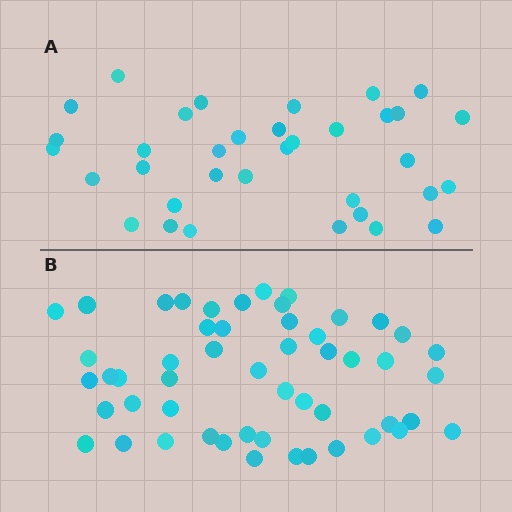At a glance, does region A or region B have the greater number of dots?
Region B (the bottom region) has more dots.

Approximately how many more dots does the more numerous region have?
Region B has approximately 15 more dots than region A.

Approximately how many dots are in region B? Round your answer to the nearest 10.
About 50 dots. (The exact count is 52, which rounds to 50.)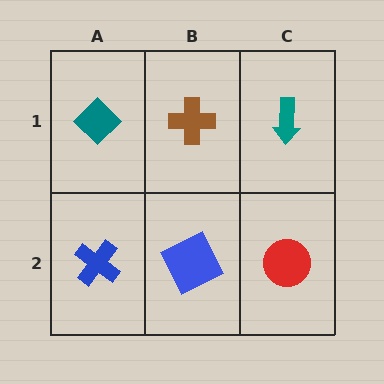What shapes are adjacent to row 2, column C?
A teal arrow (row 1, column C), a blue square (row 2, column B).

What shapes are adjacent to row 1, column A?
A blue cross (row 2, column A), a brown cross (row 1, column B).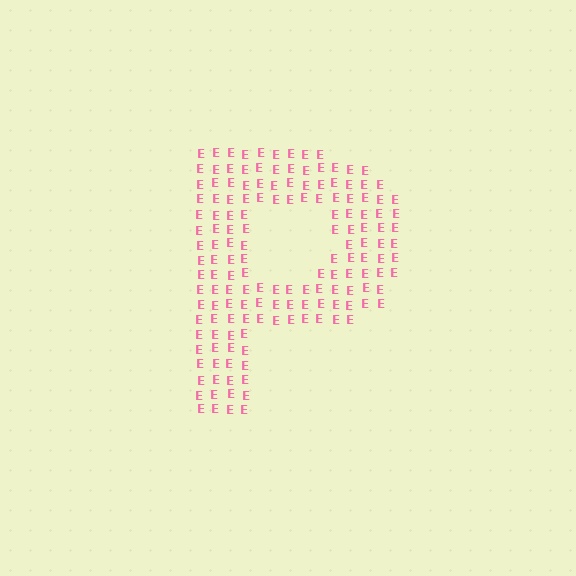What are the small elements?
The small elements are letter E's.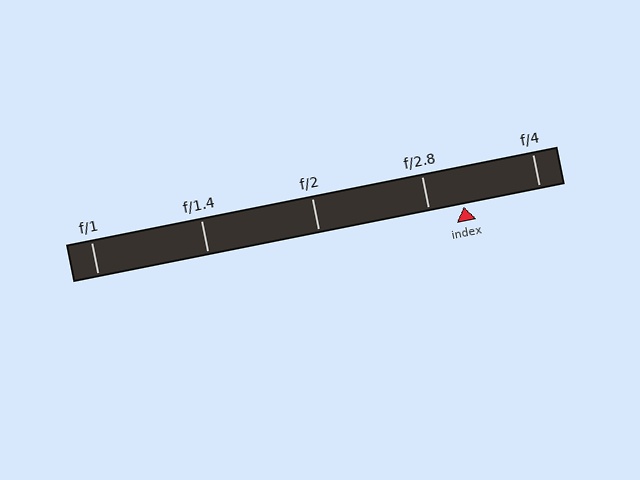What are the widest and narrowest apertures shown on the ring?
The widest aperture shown is f/1 and the narrowest is f/4.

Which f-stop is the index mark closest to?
The index mark is closest to f/2.8.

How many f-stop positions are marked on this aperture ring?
There are 5 f-stop positions marked.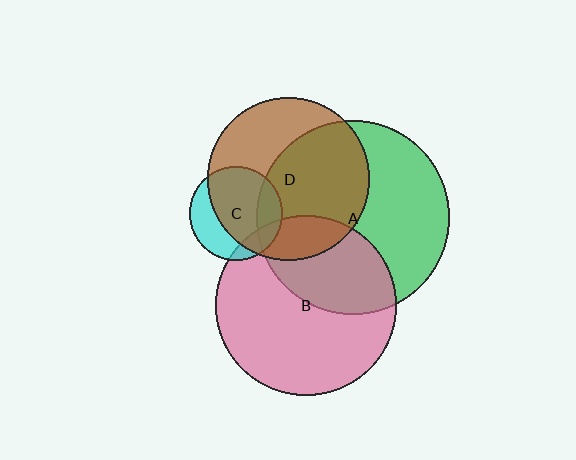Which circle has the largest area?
Circle A (green).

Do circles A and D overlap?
Yes.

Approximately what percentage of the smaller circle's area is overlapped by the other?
Approximately 55%.